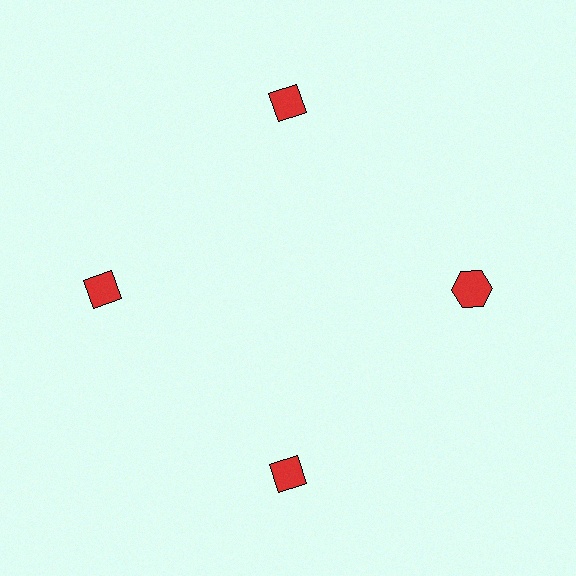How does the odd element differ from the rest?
It has a different shape: hexagon instead of diamond.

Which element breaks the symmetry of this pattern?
The red hexagon at roughly the 3 o'clock position breaks the symmetry. All other shapes are red diamonds.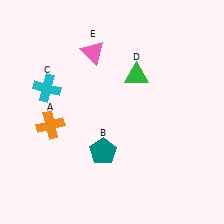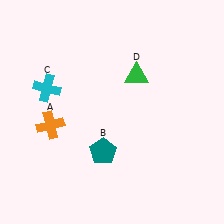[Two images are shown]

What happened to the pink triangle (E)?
The pink triangle (E) was removed in Image 2. It was in the top-left area of Image 1.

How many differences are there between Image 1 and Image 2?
There is 1 difference between the two images.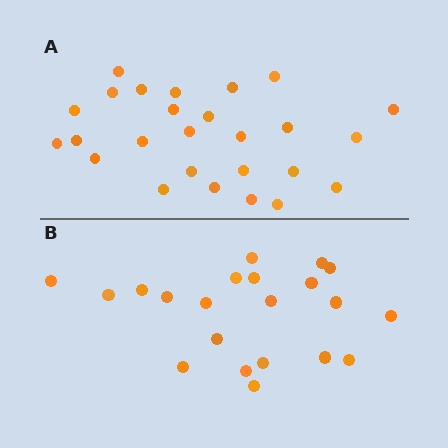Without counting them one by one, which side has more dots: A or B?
Region A (the top region) has more dots.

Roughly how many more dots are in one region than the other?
Region A has about 5 more dots than region B.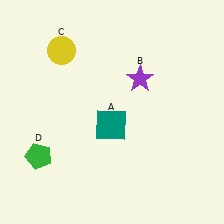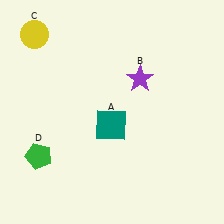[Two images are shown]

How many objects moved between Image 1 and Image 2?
1 object moved between the two images.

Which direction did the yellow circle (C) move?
The yellow circle (C) moved left.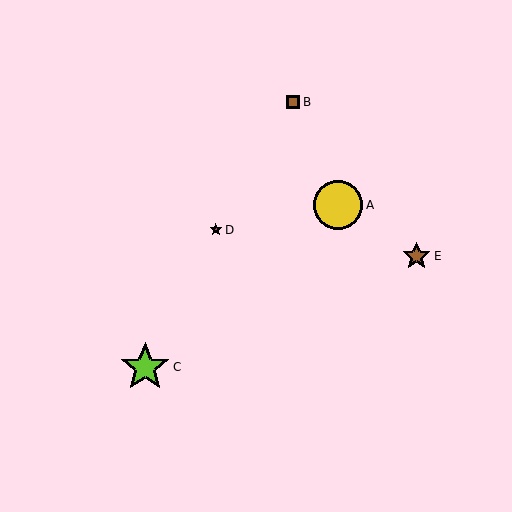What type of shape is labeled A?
Shape A is a yellow circle.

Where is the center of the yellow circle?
The center of the yellow circle is at (338, 205).